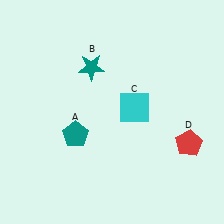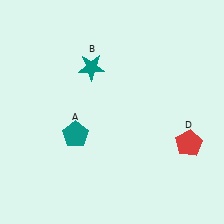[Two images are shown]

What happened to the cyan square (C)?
The cyan square (C) was removed in Image 2. It was in the top-right area of Image 1.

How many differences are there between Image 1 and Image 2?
There is 1 difference between the two images.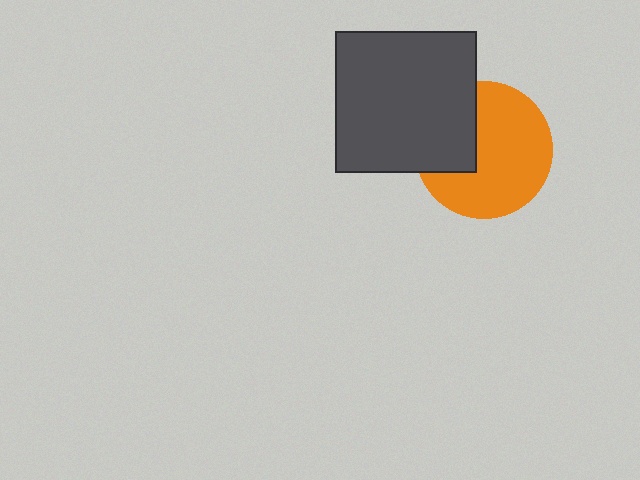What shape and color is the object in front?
The object in front is a dark gray square.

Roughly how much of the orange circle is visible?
Most of it is visible (roughly 68%).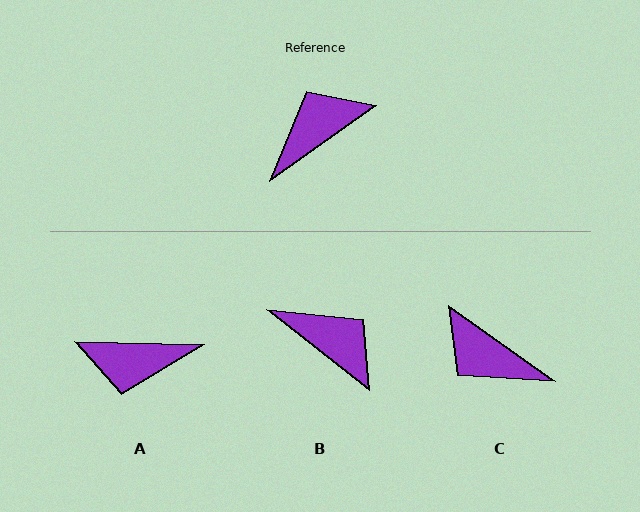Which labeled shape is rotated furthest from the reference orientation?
A, about 143 degrees away.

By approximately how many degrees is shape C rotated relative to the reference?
Approximately 109 degrees counter-clockwise.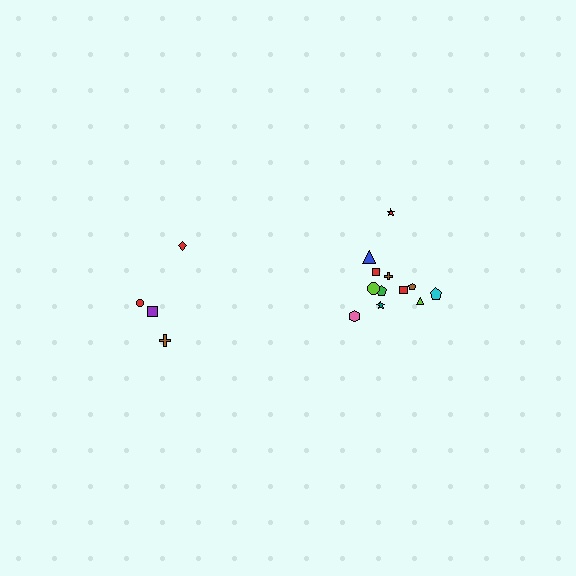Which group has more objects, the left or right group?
The right group.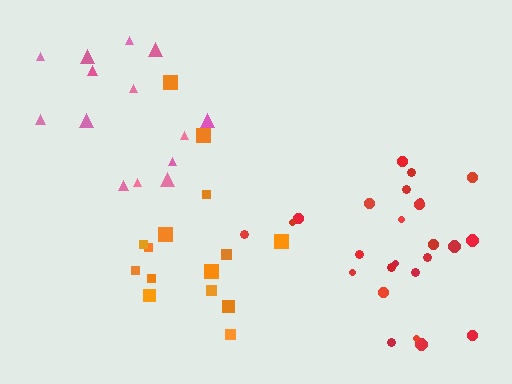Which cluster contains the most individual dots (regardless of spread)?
Red (25).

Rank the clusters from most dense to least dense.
red, orange, pink.